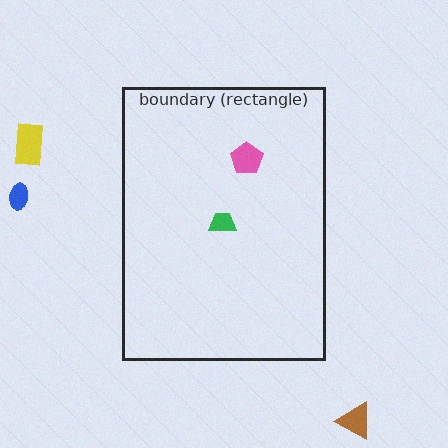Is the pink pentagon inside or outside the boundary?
Inside.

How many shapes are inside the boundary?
2 inside, 3 outside.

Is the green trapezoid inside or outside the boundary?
Inside.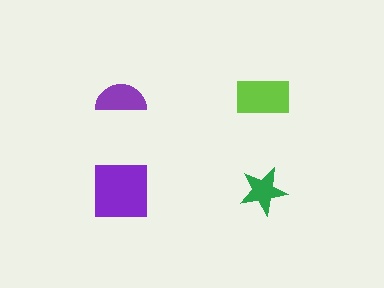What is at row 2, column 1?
A purple square.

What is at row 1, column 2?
A lime rectangle.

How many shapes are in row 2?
2 shapes.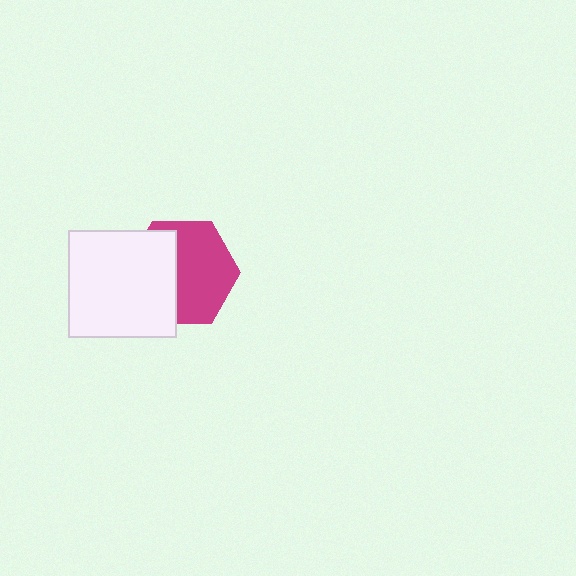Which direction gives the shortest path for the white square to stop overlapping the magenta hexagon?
Moving left gives the shortest separation.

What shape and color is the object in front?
The object in front is a white square.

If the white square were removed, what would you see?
You would see the complete magenta hexagon.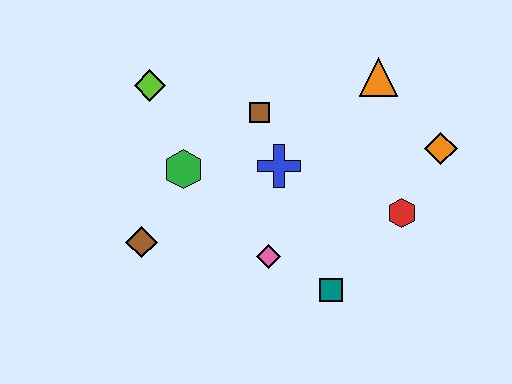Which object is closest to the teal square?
The pink diamond is closest to the teal square.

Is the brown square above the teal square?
Yes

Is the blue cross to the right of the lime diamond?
Yes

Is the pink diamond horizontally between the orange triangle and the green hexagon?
Yes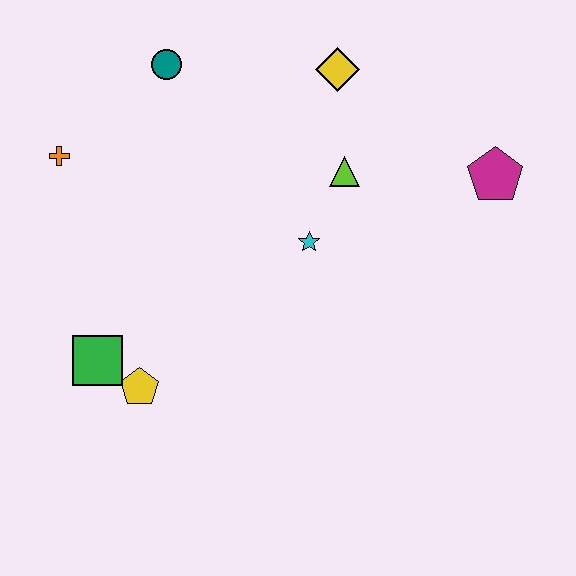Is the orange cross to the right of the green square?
No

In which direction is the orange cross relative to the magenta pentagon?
The orange cross is to the left of the magenta pentagon.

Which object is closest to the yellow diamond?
The lime triangle is closest to the yellow diamond.